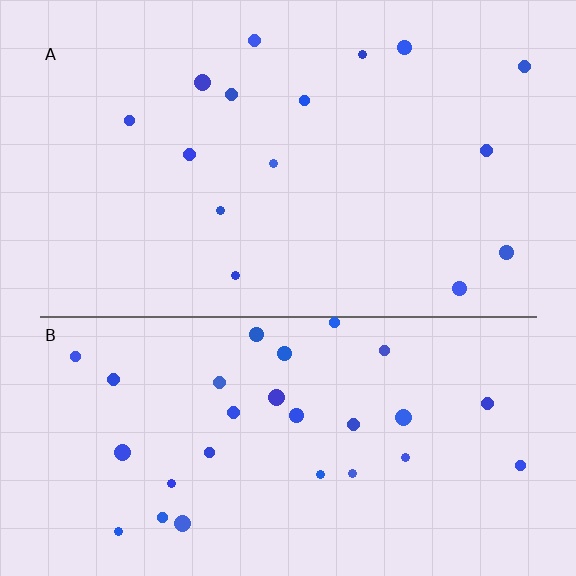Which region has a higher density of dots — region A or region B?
B (the bottom).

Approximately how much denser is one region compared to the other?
Approximately 1.9× — region B over region A.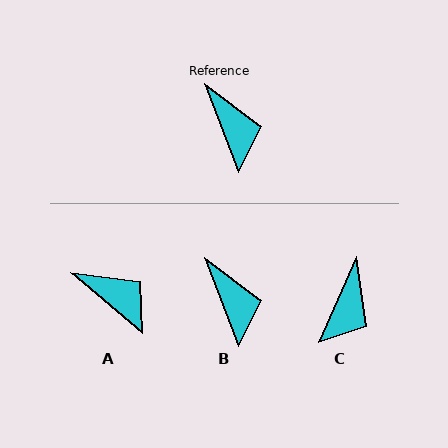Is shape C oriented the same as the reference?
No, it is off by about 45 degrees.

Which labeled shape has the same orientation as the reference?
B.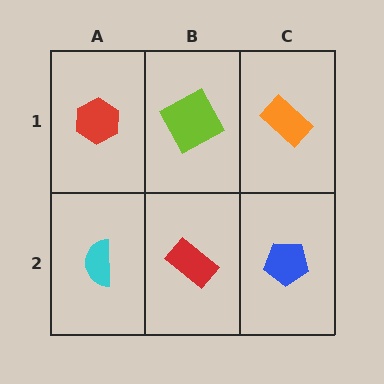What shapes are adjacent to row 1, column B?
A red rectangle (row 2, column B), a red hexagon (row 1, column A), an orange rectangle (row 1, column C).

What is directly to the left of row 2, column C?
A red rectangle.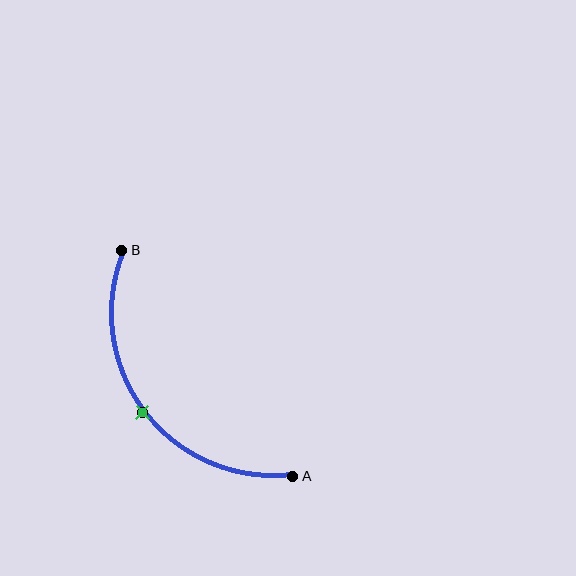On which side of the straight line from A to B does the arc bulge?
The arc bulges below and to the left of the straight line connecting A and B.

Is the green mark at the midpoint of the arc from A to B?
Yes. The green mark lies on the arc at equal arc-length from both A and B — it is the arc midpoint.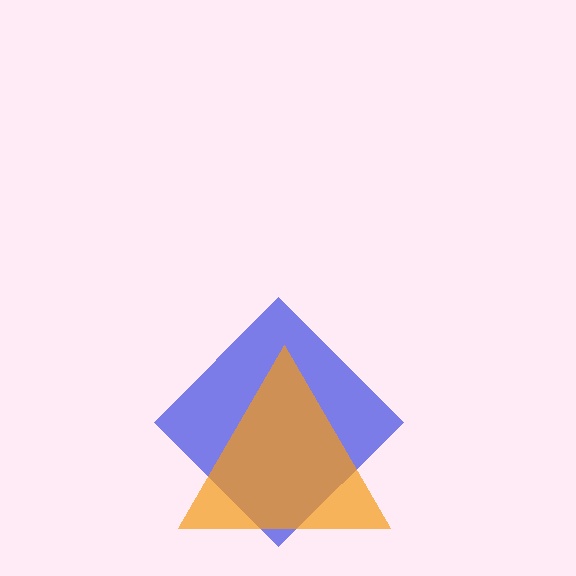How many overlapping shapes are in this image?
There are 2 overlapping shapes in the image.